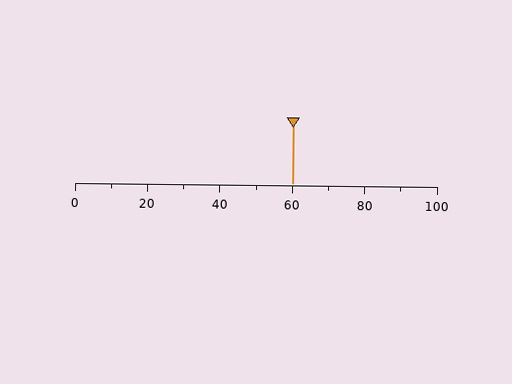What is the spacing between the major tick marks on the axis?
The major ticks are spaced 20 apart.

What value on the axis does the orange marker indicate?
The marker indicates approximately 60.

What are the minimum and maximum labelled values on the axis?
The axis runs from 0 to 100.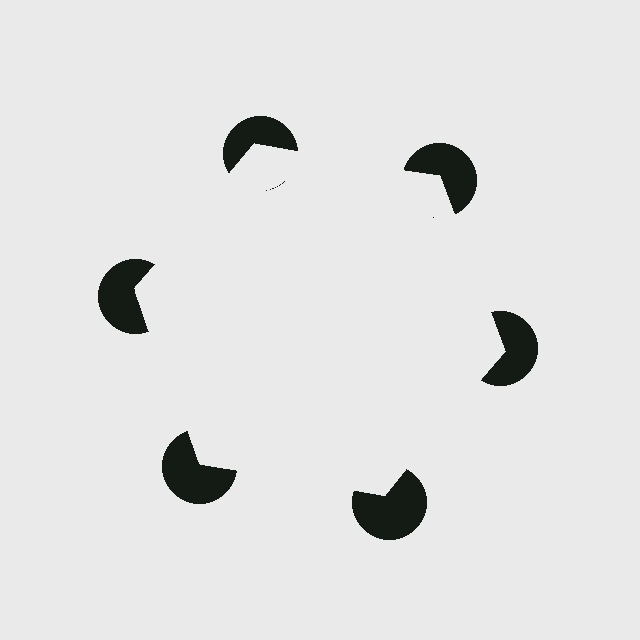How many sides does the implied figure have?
6 sides.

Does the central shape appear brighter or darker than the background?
It typically appears slightly brighter than the background, even though no actual brightness change is drawn.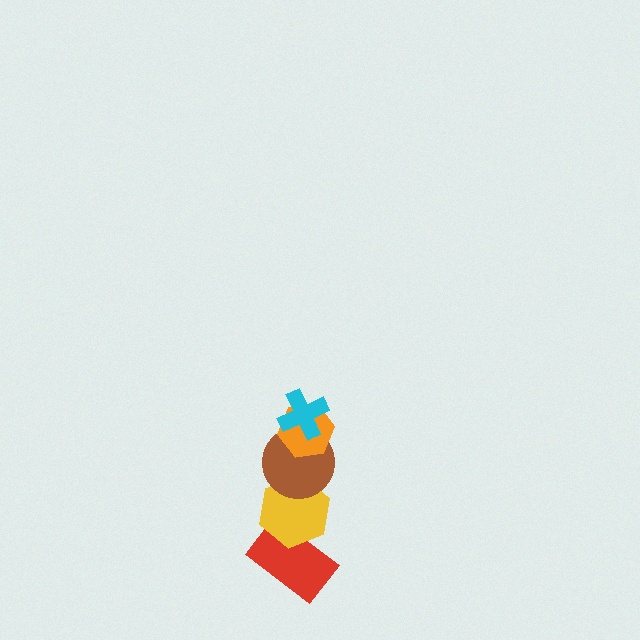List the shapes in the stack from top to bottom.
From top to bottom: the cyan cross, the orange hexagon, the brown circle, the yellow hexagon, the red rectangle.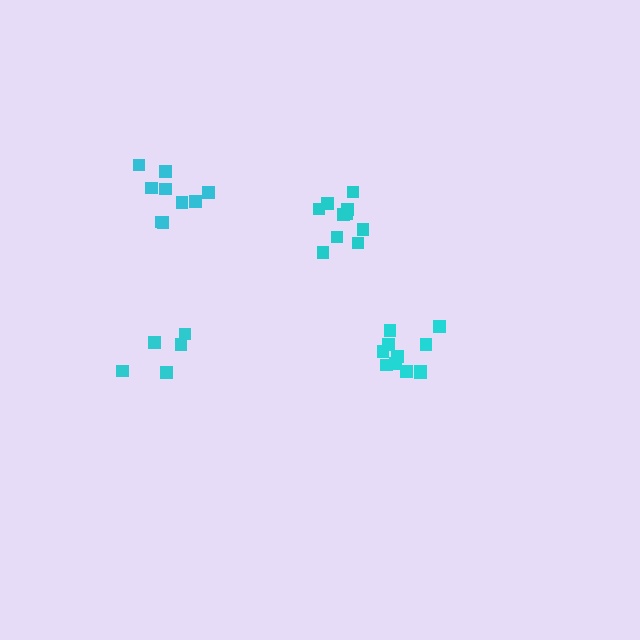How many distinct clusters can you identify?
There are 4 distinct clusters.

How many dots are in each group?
Group 1: 9 dots, Group 2: 10 dots, Group 3: 11 dots, Group 4: 5 dots (35 total).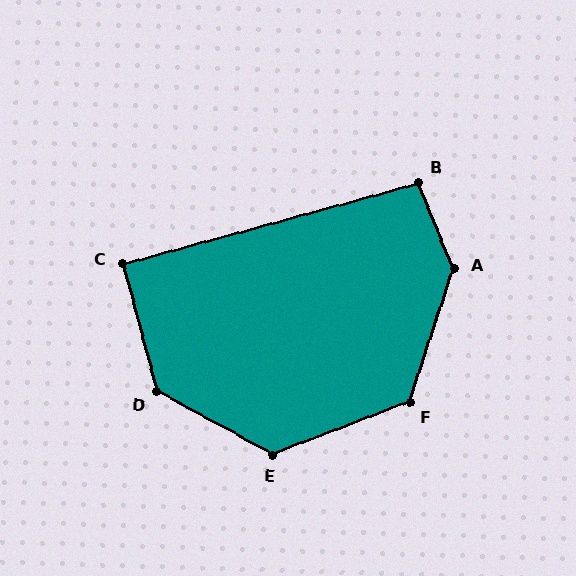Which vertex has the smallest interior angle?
C, at approximately 90 degrees.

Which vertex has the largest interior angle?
A, at approximately 139 degrees.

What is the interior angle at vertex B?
Approximately 97 degrees (obtuse).